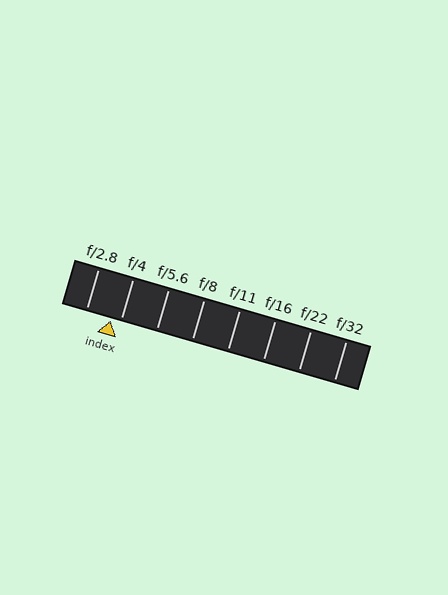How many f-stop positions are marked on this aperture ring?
There are 8 f-stop positions marked.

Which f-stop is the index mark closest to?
The index mark is closest to f/4.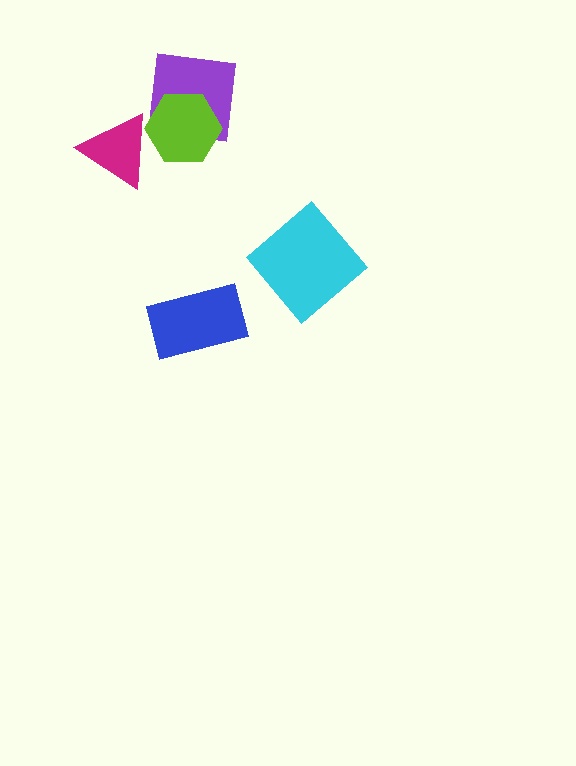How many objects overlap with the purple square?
1 object overlaps with the purple square.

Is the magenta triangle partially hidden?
Yes, it is partially covered by another shape.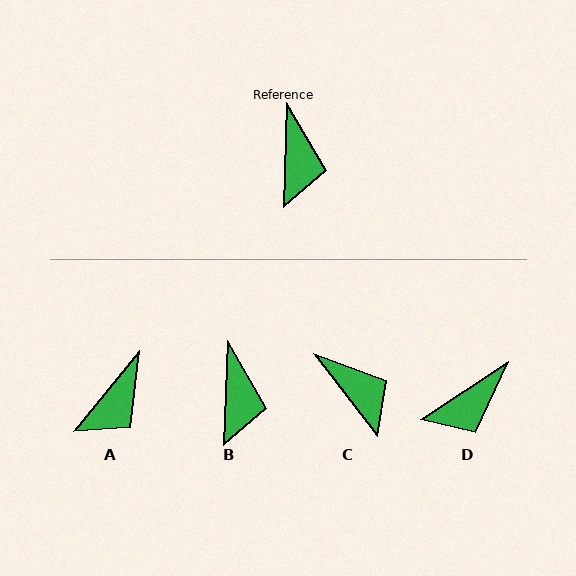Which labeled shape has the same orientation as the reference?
B.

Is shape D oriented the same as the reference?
No, it is off by about 55 degrees.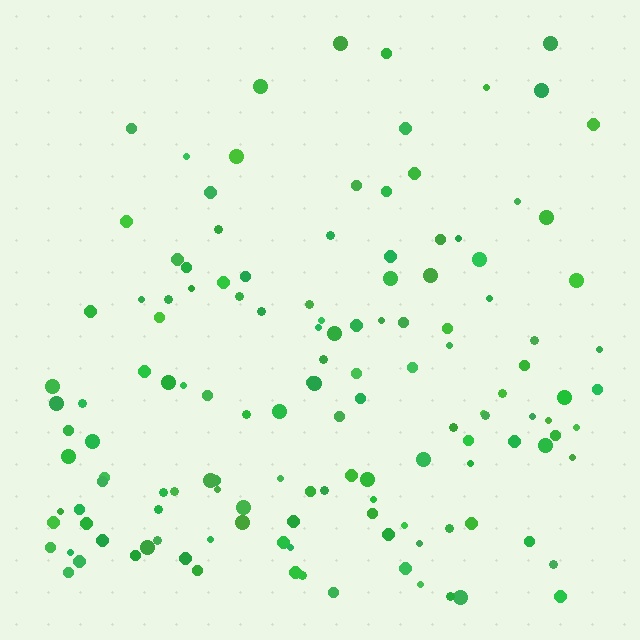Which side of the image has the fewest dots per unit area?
The top.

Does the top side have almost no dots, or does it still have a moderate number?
Still a moderate number, just noticeably fewer than the bottom.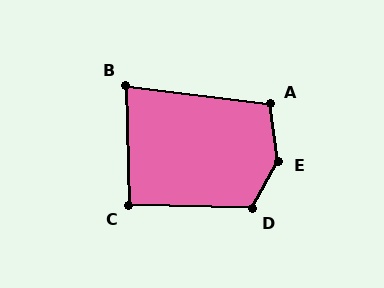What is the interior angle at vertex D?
Approximately 118 degrees (obtuse).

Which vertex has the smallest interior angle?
B, at approximately 82 degrees.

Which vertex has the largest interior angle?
E, at approximately 143 degrees.